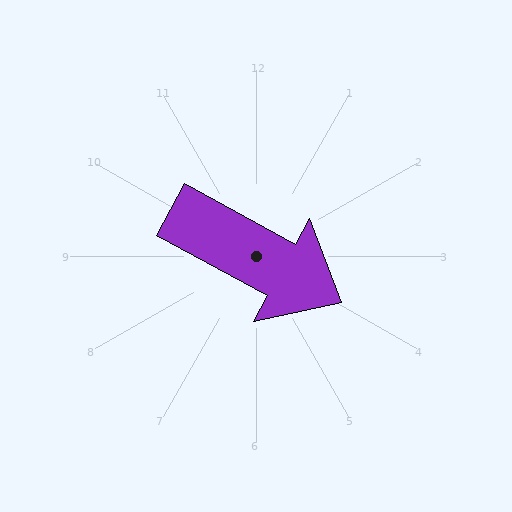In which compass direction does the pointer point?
Southeast.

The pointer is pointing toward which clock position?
Roughly 4 o'clock.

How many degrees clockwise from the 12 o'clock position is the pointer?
Approximately 118 degrees.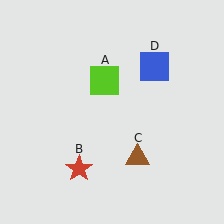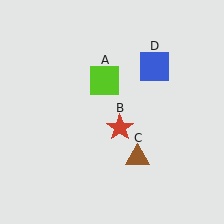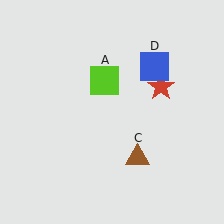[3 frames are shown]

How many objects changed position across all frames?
1 object changed position: red star (object B).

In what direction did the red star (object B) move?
The red star (object B) moved up and to the right.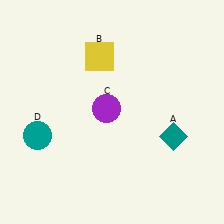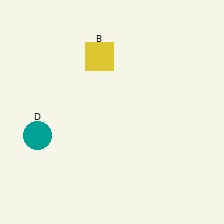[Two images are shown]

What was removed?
The purple circle (C), the teal diamond (A) were removed in Image 2.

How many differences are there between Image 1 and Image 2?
There are 2 differences between the two images.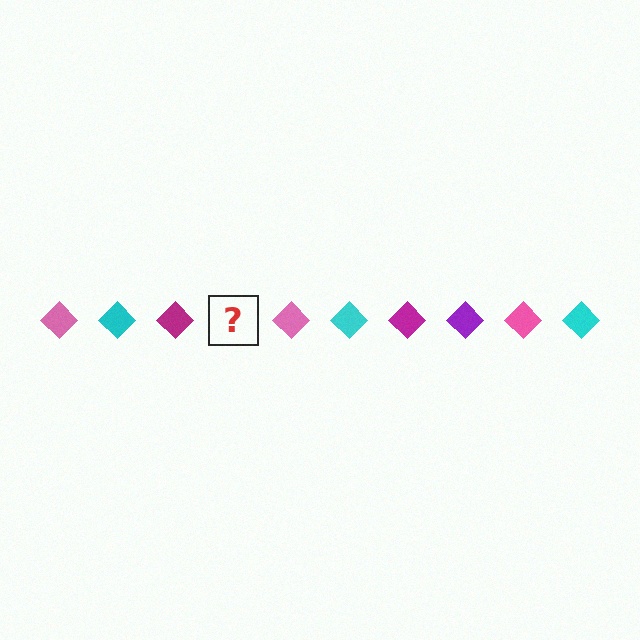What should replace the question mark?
The question mark should be replaced with a purple diamond.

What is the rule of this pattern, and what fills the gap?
The rule is that the pattern cycles through pink, cyan, magenta, purple diamonds. The gap should be filled with a purple diamond.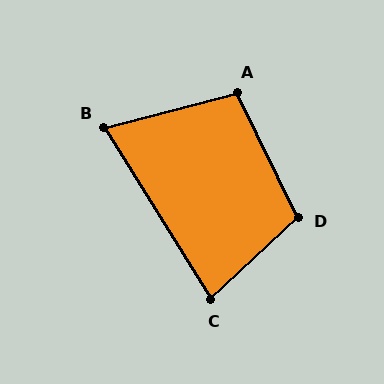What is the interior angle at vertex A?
Approximately 101 degrees (obtuse).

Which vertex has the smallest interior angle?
B, at approximately 73 degrees.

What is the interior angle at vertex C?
Approximately 79 degrees (acute).